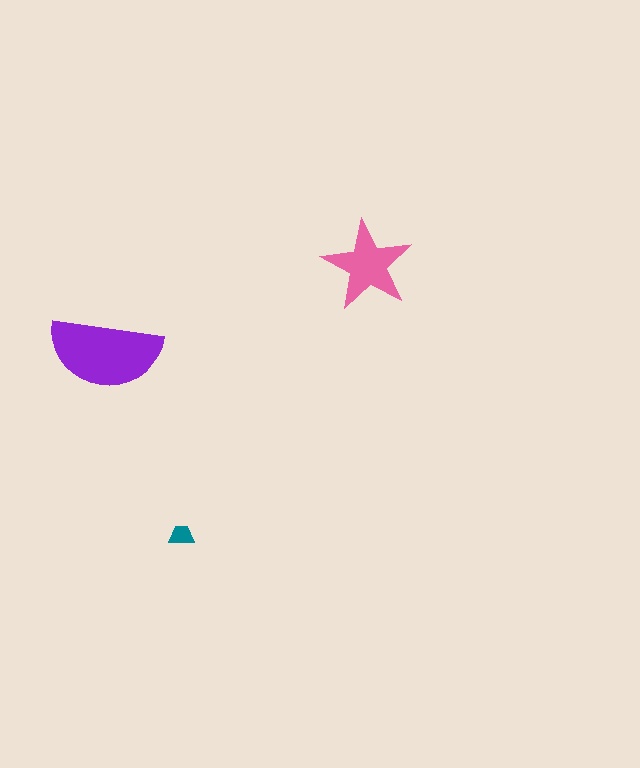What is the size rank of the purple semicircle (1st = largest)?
1st.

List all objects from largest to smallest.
The purple semicircle, the pink star, the teal trapezoid.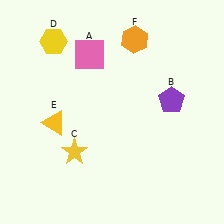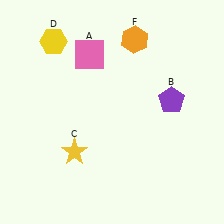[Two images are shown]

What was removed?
The yellow triangle (E) was removed in Image 2.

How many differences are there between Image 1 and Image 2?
There is 1 difference between the two images.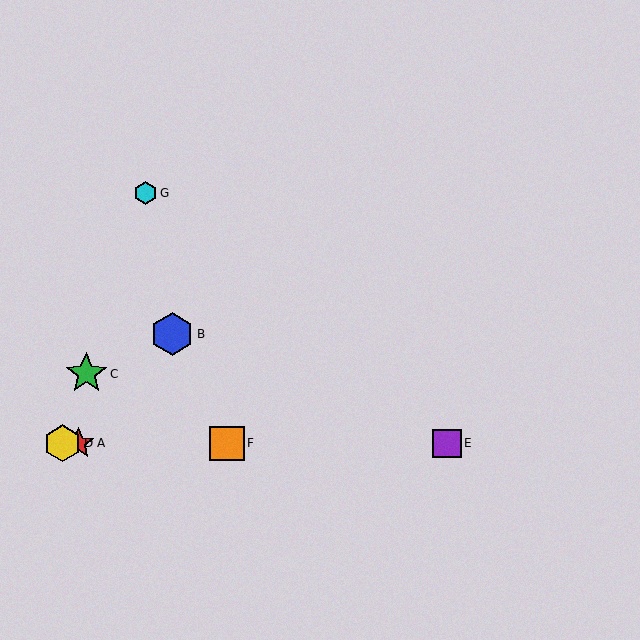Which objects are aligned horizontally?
Objects A, D, E, F are aligned horizontally.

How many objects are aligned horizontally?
4 objects (A, D, E, F) are aligned horizontally.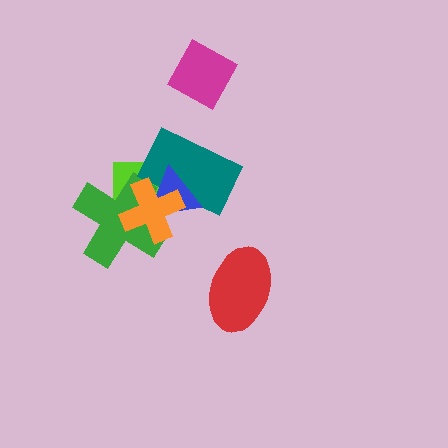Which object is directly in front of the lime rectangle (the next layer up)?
The green cross is directly in front of the lime rectangle.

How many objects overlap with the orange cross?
4 objects overlap with the orange cross.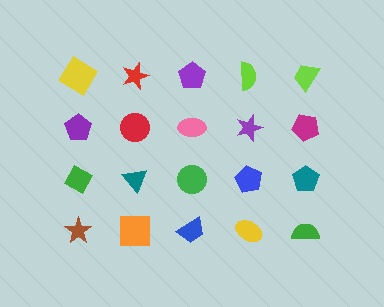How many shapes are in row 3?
5 shapes.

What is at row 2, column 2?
A red circle.